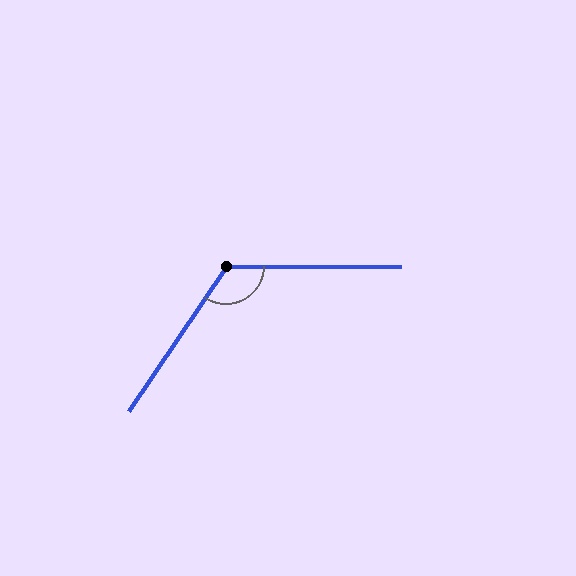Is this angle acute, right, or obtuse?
It is obtuse.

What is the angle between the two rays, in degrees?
Approximately 124 degrees.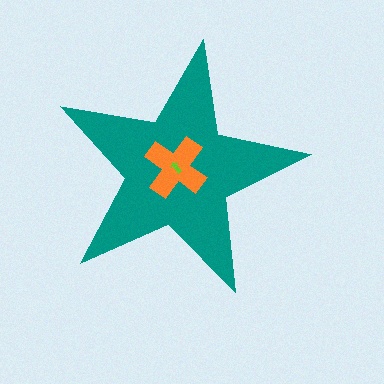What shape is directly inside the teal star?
The orange cross.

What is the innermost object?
The lime arrow.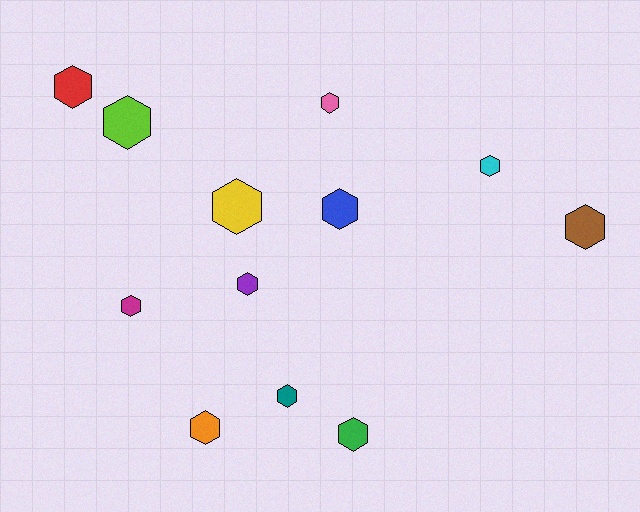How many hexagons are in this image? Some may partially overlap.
There are 12 hexagons.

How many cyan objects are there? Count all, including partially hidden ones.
There is 1 cyan object.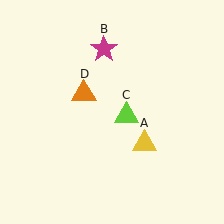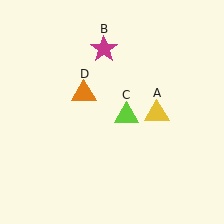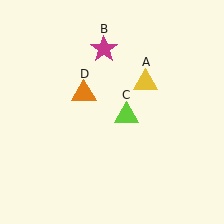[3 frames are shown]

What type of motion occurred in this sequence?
The yellow triangle (object A) rotated counterclockwise around the center of the scene.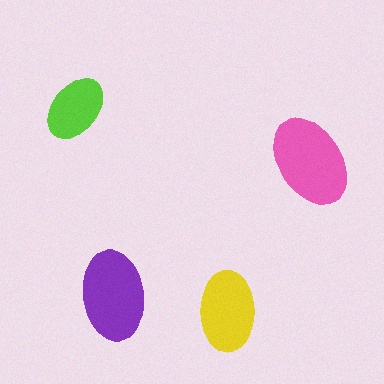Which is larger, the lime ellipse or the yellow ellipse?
The yellow one.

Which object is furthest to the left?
The lime ellipse is leftmost.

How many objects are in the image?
There are 4 objects in the image.